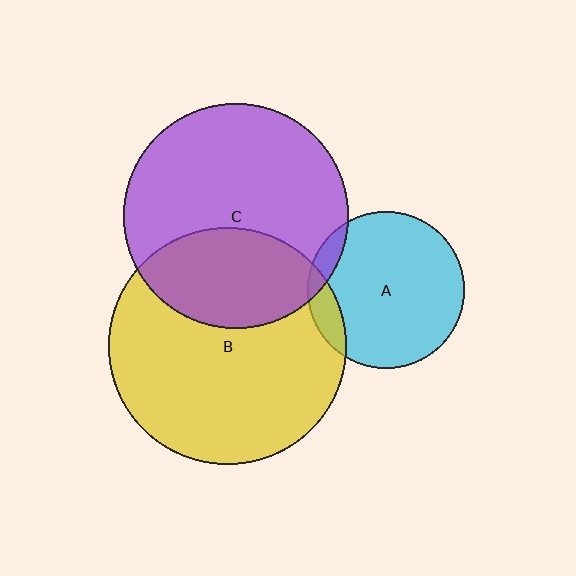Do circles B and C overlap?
Yes.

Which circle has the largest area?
Circle B (yellow).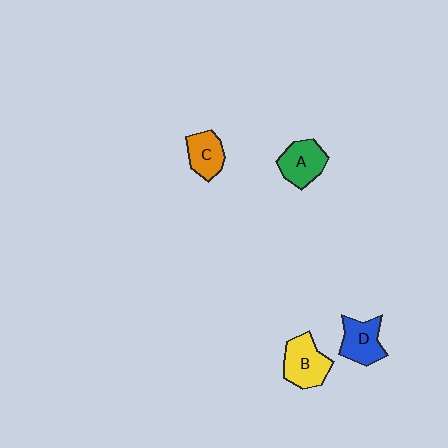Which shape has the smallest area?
Shape C (orange).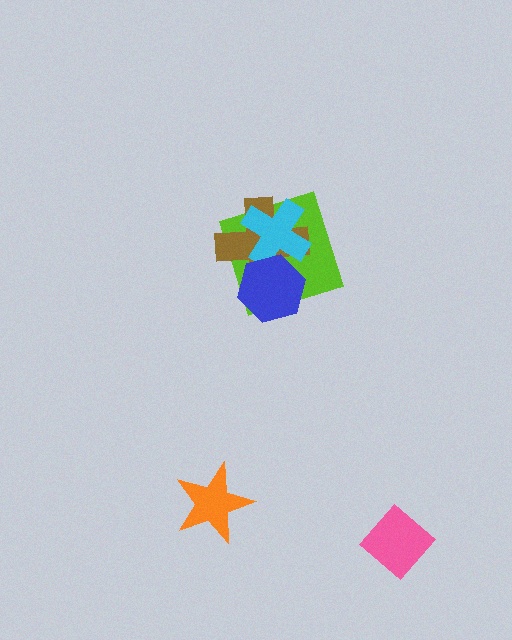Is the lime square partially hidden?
Yes, it is partially covered by another shape.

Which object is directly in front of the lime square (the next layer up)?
The brown cross is directly in front of the lime square.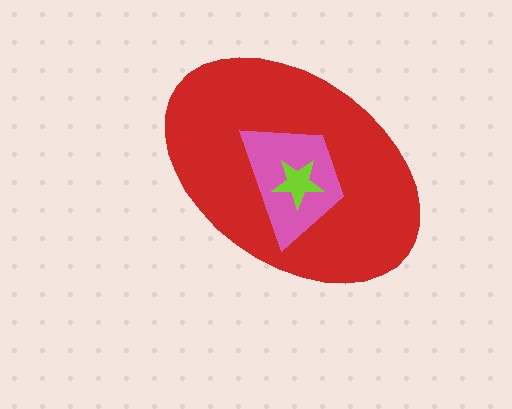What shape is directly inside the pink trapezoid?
The lime star.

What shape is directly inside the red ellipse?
The pink trapezoid.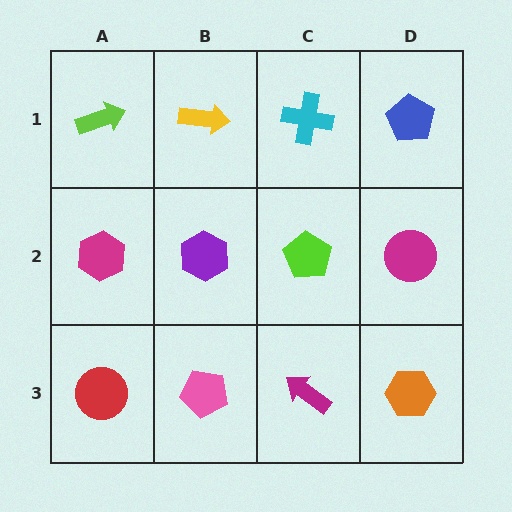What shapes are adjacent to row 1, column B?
A purple hexagon (row 2, column B), a lime arrow (row 1, column A), a cyan cross (row 1, column C).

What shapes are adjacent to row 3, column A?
A magenta hexagon (row 2, column A), a pink pentagon (row 3, column B).